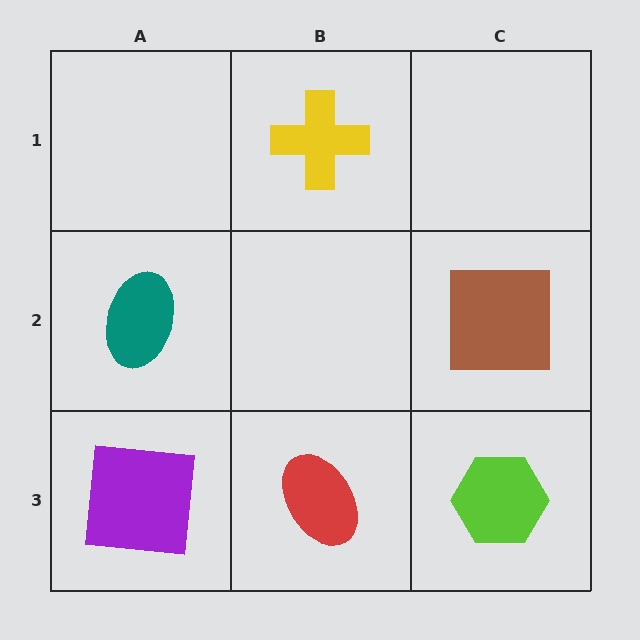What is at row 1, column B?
A yellow cross.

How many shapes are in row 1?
1 shape.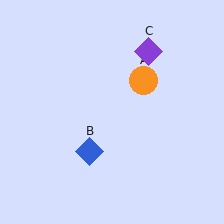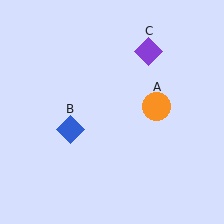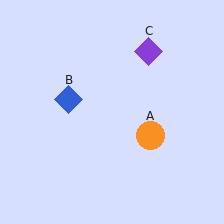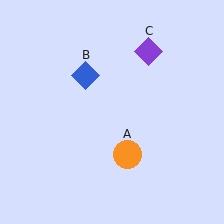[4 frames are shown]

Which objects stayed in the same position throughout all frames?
Purple diamond (object C) remained stationary.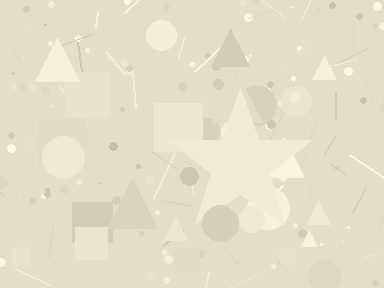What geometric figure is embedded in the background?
A star is embedded in the background.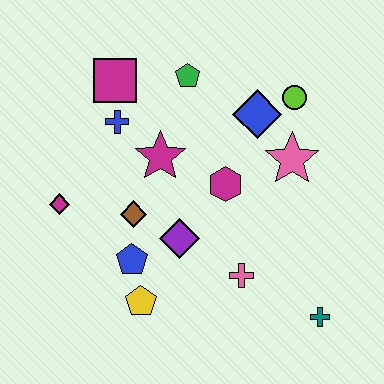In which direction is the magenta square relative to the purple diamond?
The magenta square is above the purple diamond.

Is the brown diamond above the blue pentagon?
Yes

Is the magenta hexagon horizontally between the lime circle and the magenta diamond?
Yes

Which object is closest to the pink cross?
The purple diamond is closest to the pink cross.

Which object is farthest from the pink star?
The magenta diamond is farthest from the pink star.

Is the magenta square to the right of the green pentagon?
No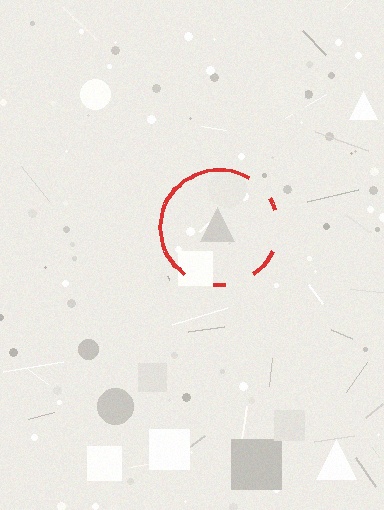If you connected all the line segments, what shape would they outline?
They would outline a circle.